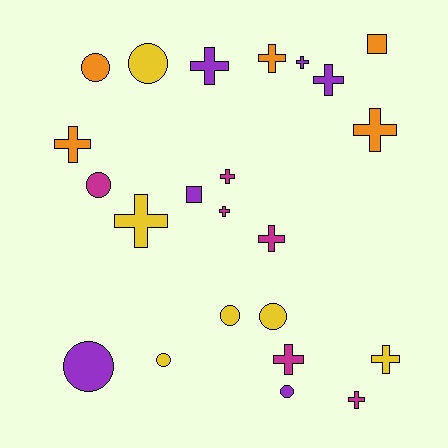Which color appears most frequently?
Purple, with 6 objects.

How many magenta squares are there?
There are no magenta squares.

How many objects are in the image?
There are 23 objects.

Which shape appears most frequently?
Cross, with 13 objects.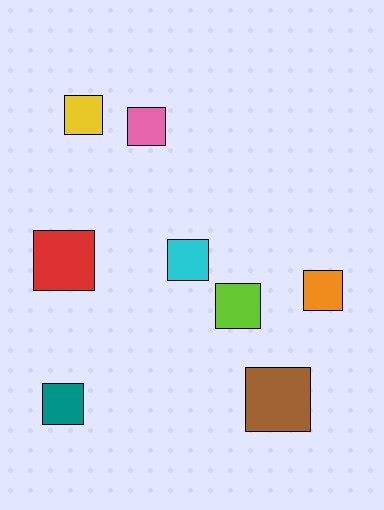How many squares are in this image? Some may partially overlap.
There are 8 squares.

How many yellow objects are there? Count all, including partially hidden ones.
There is 1 yellow object.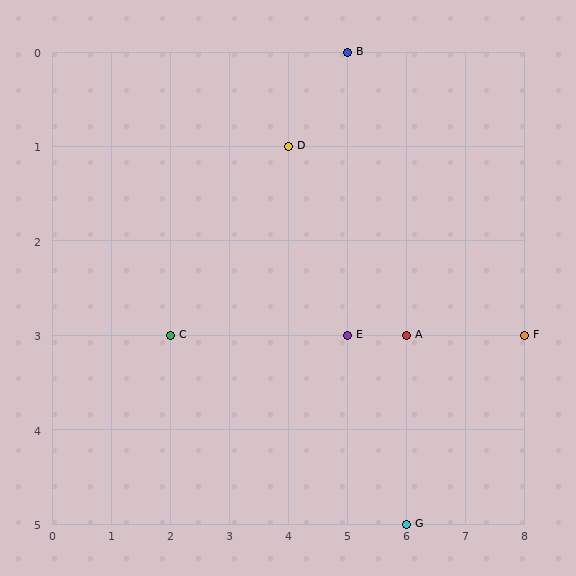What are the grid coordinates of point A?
Point A is at grid coordinates (6, 3).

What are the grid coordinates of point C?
Point C is at grid coordinates (2, 3).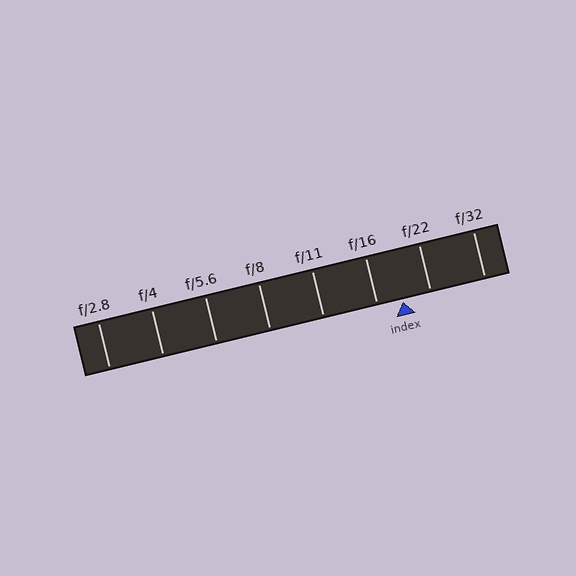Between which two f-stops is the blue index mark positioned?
The index mark is between f/16 and f/22.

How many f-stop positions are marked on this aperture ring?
There are 8 f-stop positions marked.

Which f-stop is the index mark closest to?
The index mark is closest to f/16.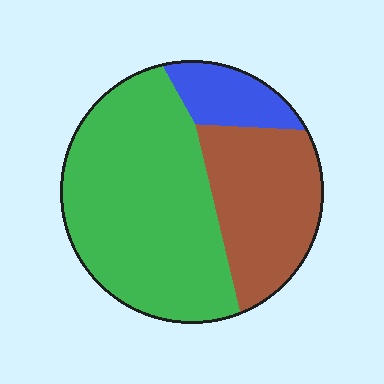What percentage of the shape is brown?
Brown covers around 30% of the shape.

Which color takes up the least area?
Blue, at roughly 10%.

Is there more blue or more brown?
Brown.